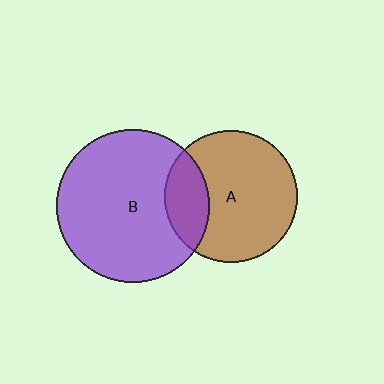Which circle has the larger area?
Circle B (purple).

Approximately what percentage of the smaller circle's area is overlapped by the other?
Approximately 25%.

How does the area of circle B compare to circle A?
Approximately 1.3 times.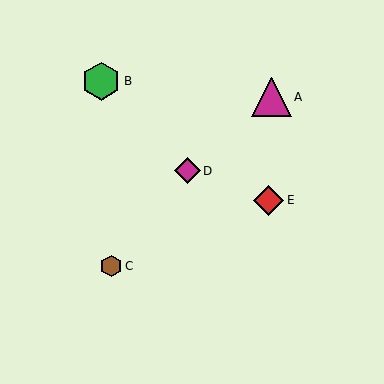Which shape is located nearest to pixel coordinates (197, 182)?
The magenta diamond (labeled D) at (187, 171) is nearest to that location.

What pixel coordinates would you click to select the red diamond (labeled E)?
Click at (269, 200) to select the red diamond E.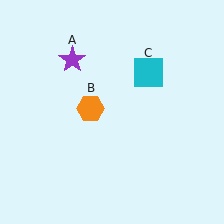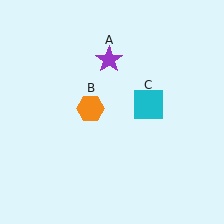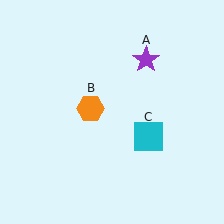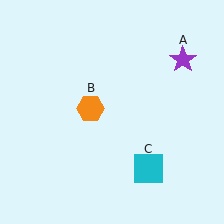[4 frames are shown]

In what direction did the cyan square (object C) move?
The cyan square (object C) moved down.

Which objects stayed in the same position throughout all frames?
Orange hexagon (object B) remained stationary.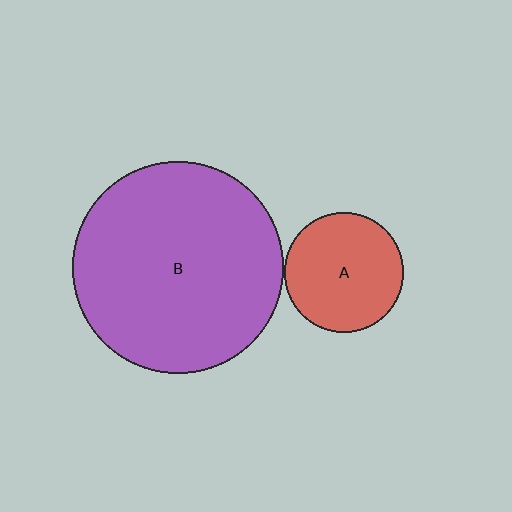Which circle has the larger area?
Circle B (purple).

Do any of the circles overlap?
No, none of the circles overlap.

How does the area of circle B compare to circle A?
Approximately 3.2 times.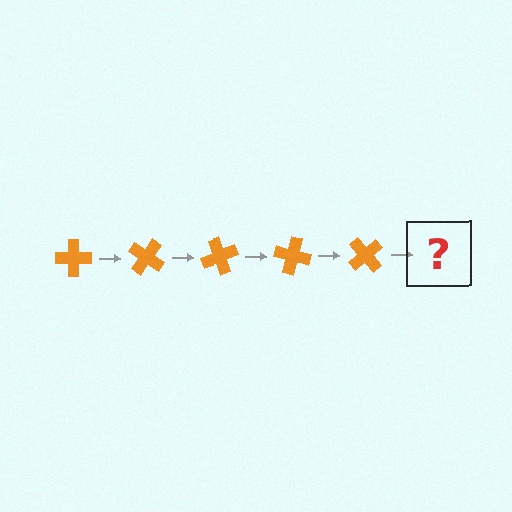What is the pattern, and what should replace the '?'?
The pattern is that the cross rotates 35 degrees each step. The '?' should be an orange cross rotated 175 degrees.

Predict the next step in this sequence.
The next step is an orange cross rotated 175 degrees.